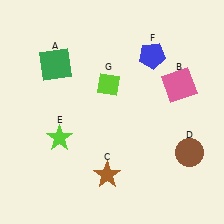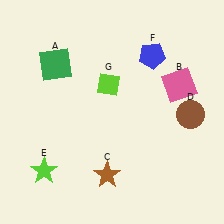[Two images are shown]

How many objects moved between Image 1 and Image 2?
2 objects moved between the two images.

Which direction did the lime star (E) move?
The lime star (E) moved down.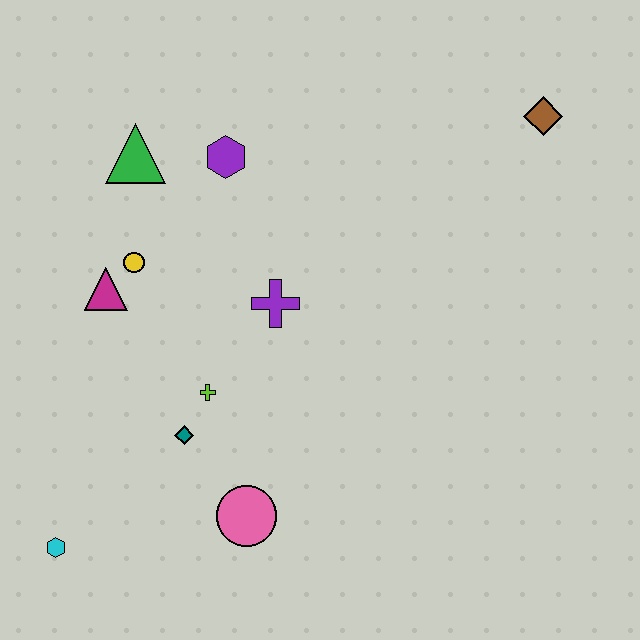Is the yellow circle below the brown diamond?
Yes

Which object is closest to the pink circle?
The teal diamond is closest to the pink circle.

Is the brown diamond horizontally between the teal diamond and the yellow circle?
No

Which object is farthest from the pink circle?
The brown diamond is farthest from the pink circle.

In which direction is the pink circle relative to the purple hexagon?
The pink circle is below the purple hexagon.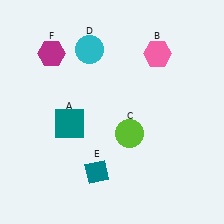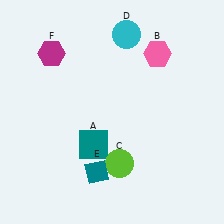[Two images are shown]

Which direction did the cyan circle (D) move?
The cyan circle (D) moved right.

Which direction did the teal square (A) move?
The teal square (A) moved right.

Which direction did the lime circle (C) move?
The lime circle (C) moved down.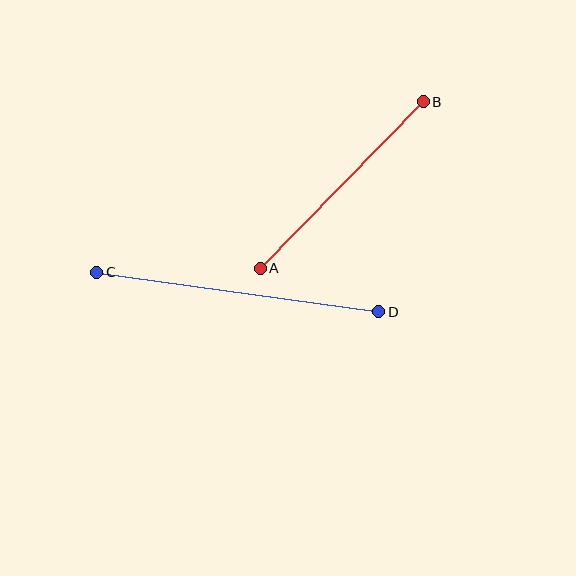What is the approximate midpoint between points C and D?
The midpoint is at approximately (238, 292) pixels.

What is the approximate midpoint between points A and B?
The midpoint is at approximately (342, 185) pixels.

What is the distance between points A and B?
The distance is approximately 233 pixels.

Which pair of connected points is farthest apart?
Points C and D are farthest apart.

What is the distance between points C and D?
The distance is approximately 284 pixels.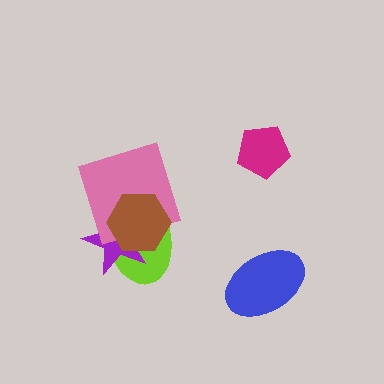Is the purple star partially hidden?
Yes, it is partially covered by another shape.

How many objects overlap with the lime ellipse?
3 objects overlap with the lime ellipse.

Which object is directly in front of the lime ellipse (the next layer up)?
The purple star is directly in front of the lime ellipse.